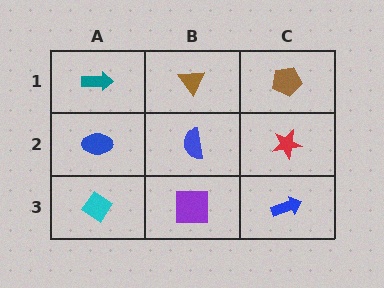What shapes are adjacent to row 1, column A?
A blue ellipse (row 2, column A), a brown triangle (row 1, column B).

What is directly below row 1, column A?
A blue ellipse.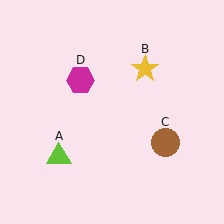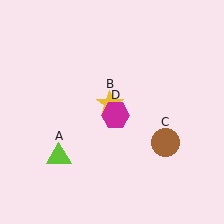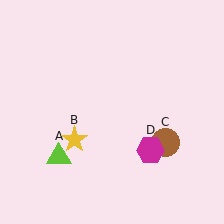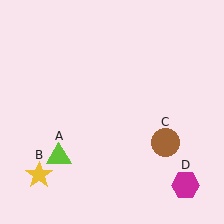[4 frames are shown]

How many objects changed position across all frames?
2 objects changed position: yellow star (object B), magenta hexagon (object D).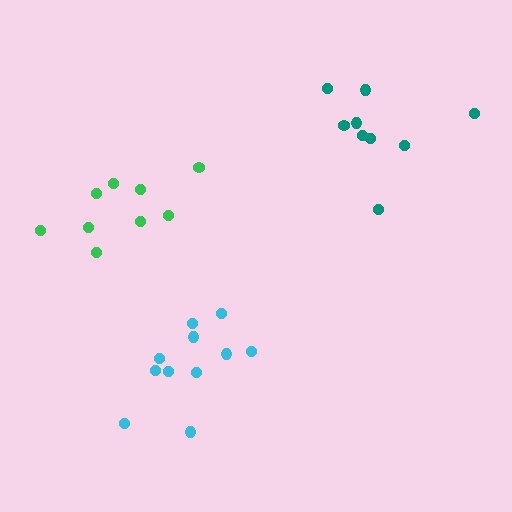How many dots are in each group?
Group 1: 9 dots, Group 2: 9 dots, Group 3: 11 dots (29 total).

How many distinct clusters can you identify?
There are 3 distinct clusters.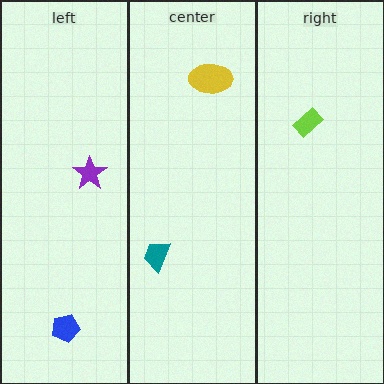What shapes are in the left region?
The blue pentagon, the purple star.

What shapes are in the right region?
The lime rectangle.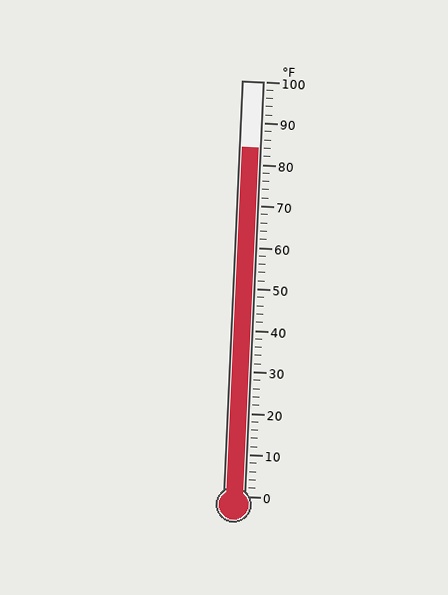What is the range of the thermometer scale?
The thermometer scale ranges from 0°F to 100°F.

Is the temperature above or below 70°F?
The temperature is above 70°F.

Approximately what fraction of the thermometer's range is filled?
The thermometer is filled to approximately 85% of its range.